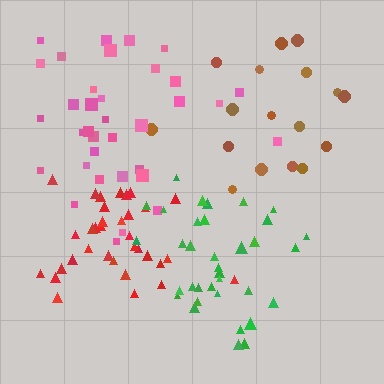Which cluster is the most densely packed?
Red.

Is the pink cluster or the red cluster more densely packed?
Red.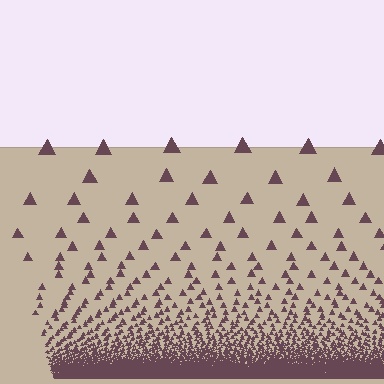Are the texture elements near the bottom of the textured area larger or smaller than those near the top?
Smaller. The gradient is inverted — elements near the bottom are smaller and denser.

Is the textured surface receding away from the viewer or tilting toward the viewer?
The surface appears to tilt toward the viewer. Texture elements get larger and sparser toward the top.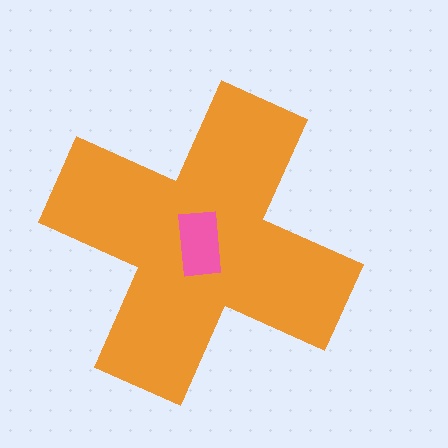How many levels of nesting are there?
2.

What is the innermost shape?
The pink rectangle.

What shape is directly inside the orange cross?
The pink rectangle.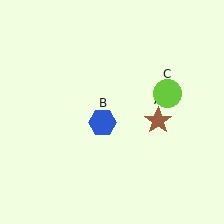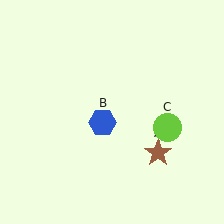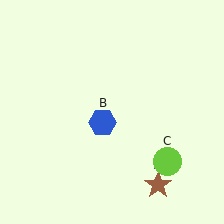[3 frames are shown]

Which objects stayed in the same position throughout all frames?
Blue hexagon (object B) remained stationary.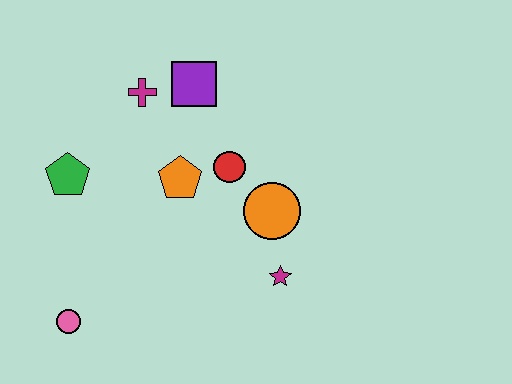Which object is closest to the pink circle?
The green pentagon is closest to the pink circle.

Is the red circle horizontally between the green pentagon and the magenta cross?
No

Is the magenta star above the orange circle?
No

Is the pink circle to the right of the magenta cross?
No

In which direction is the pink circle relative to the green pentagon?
The pink circle is below the green pentagon.